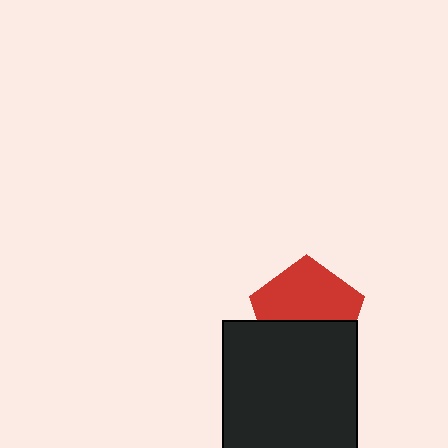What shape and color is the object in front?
The object in front is a black square.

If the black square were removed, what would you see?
You would see the complete red pentagon.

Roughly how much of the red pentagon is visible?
About half of it is visible (roughly 57%).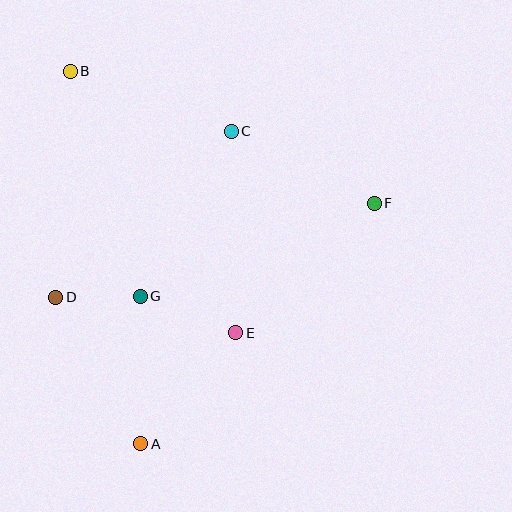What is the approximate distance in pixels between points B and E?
The distance between B and E is approximately 309 pixels.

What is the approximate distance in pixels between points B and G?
The distance between B and G is approximately 236 pixels.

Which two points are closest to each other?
Points D and G are closest to each other.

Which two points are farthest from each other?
Points A and B are farthest from each other.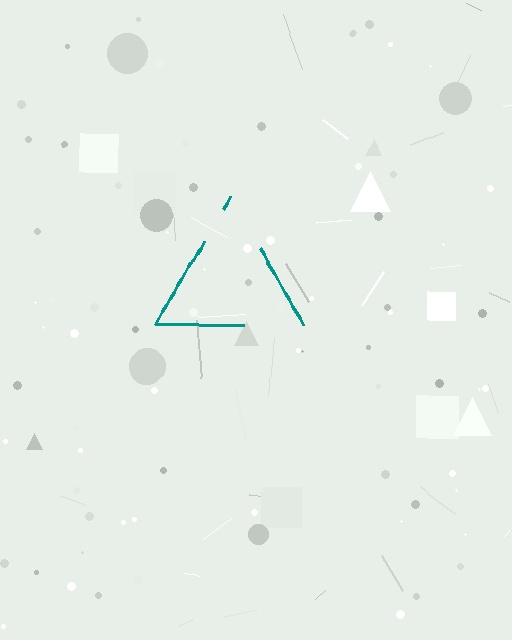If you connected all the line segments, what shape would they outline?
They would outline a triangle.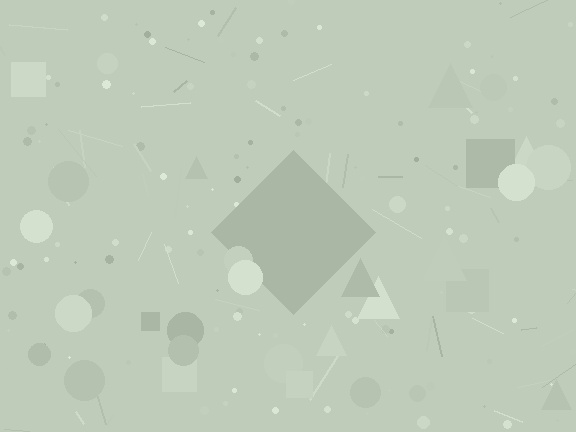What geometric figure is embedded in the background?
A diamond is embedded in the background.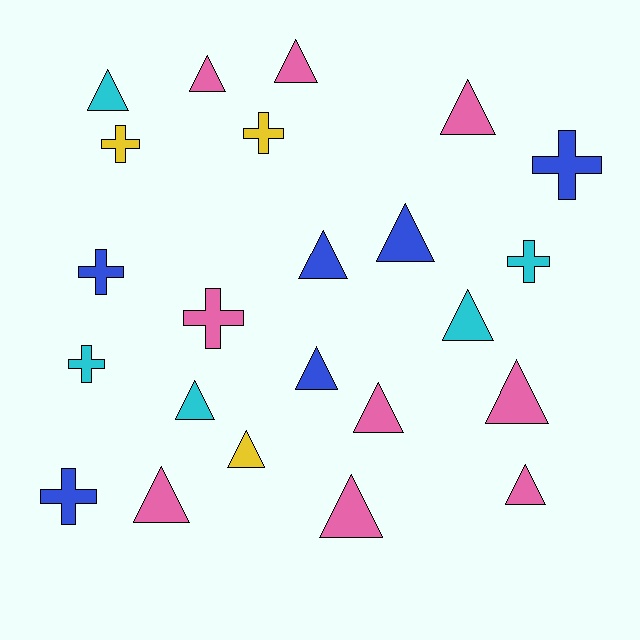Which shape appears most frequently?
Triangle, with 15 objects.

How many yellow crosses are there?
There are 2 yellow crosses.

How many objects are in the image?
There are 23 objects.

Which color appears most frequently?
Pink, with 9 objects.